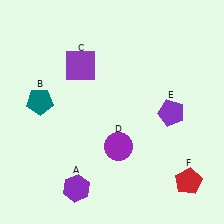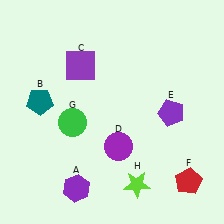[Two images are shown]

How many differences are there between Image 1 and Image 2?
There are 2 differences between the two images.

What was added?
A green circle (G), a lime star (H) were added in Image 2.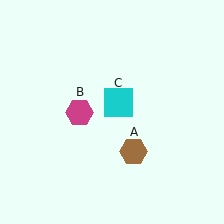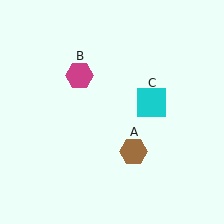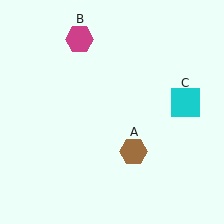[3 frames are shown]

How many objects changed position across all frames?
2 objects changed position: magenta hexagon (object B), cyan square (object C).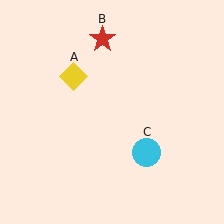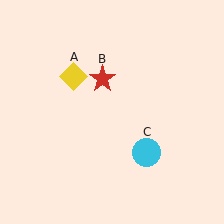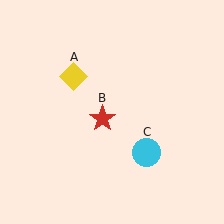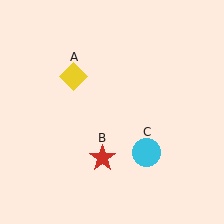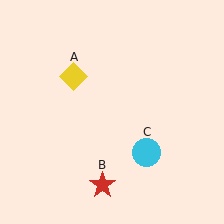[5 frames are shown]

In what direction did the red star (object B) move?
The red star (object B) moved down.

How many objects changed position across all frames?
1 object changed position: red star (object B).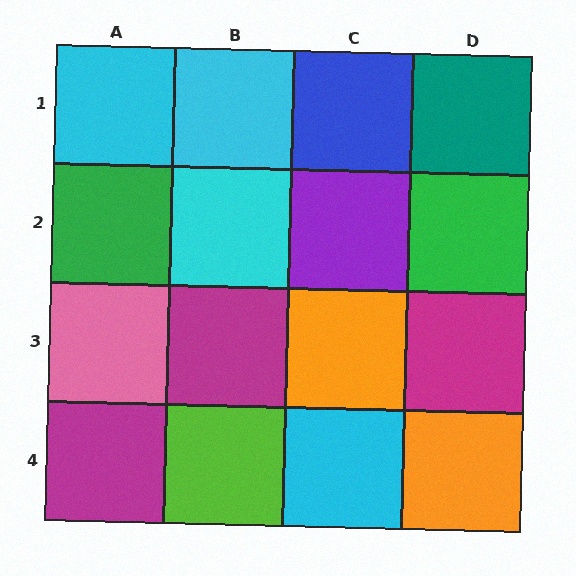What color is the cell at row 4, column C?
Cyan.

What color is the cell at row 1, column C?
Blue.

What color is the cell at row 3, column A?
Pink.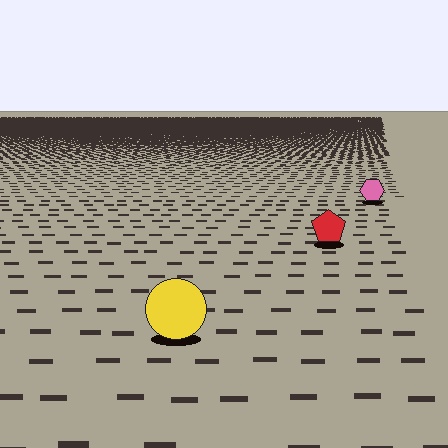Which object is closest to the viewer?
The yellow circle is closest. The texture marks near it are larger and more spread out.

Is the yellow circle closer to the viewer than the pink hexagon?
Yes. The yellow circle is closer — you can tell from the texture gradient: the ground texture is coarser near it.